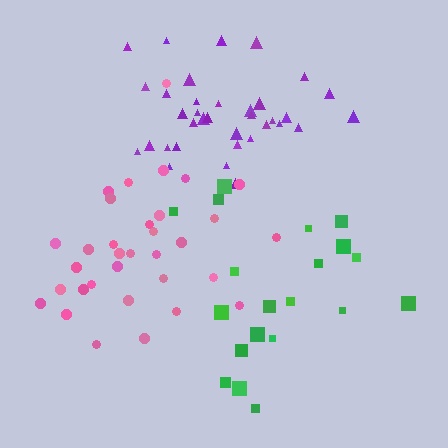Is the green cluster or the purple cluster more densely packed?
Purple.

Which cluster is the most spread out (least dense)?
Green.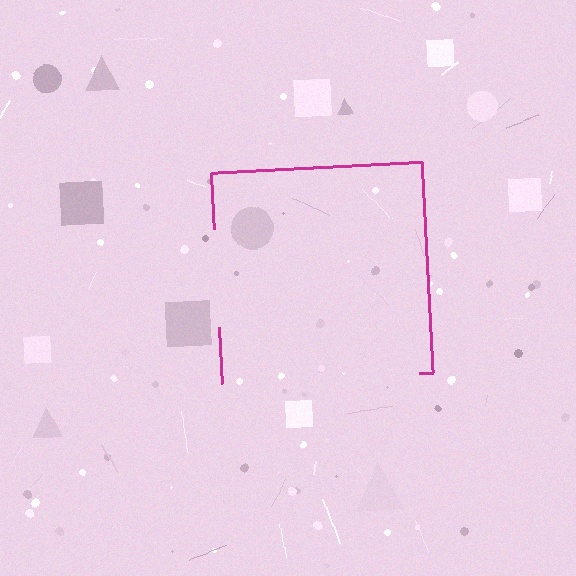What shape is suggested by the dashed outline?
The dashed outline suggests a square.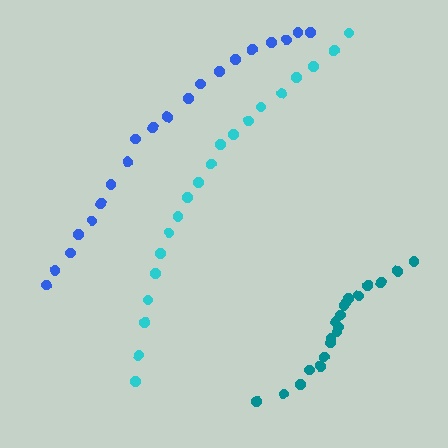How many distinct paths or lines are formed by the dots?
There are 3 distinct paths.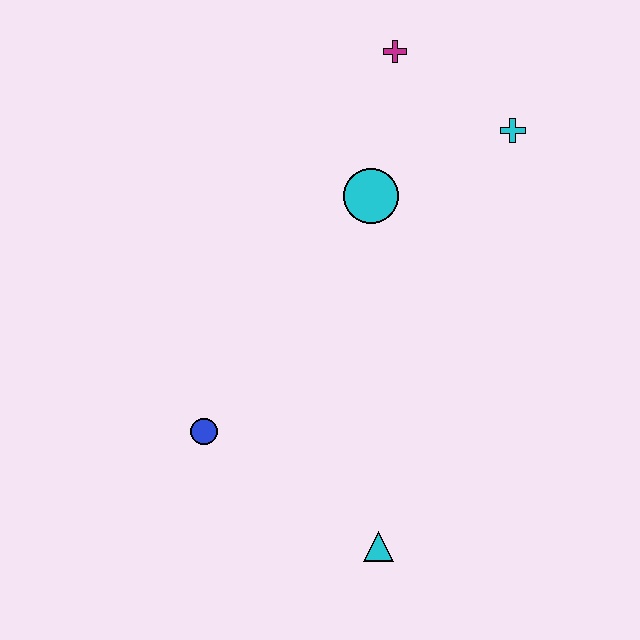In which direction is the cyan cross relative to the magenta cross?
The cyan cross is to the right of the magenta cross.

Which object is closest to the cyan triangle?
The blue circle is closest to the cyan triangle.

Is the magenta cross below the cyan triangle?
No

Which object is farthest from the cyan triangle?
The magenta cross is farthest from the cyan triangle.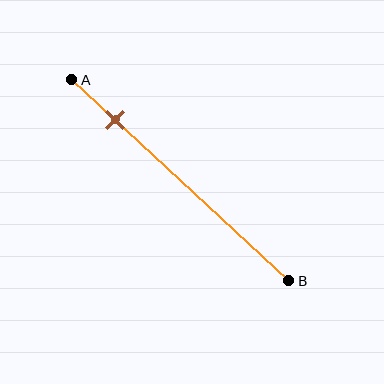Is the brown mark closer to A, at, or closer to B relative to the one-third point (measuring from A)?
The brown mark is closer to point A than the one-third point of segment AB.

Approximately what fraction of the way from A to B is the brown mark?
The brown mark is approximately 20% of the way from A to B.